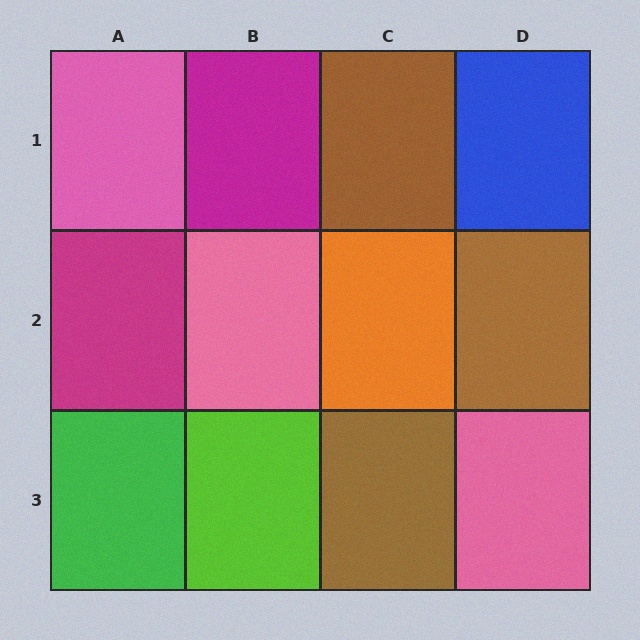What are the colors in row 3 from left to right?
Green, lime, brown, pink.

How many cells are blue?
1 cell is blue.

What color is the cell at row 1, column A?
Pink.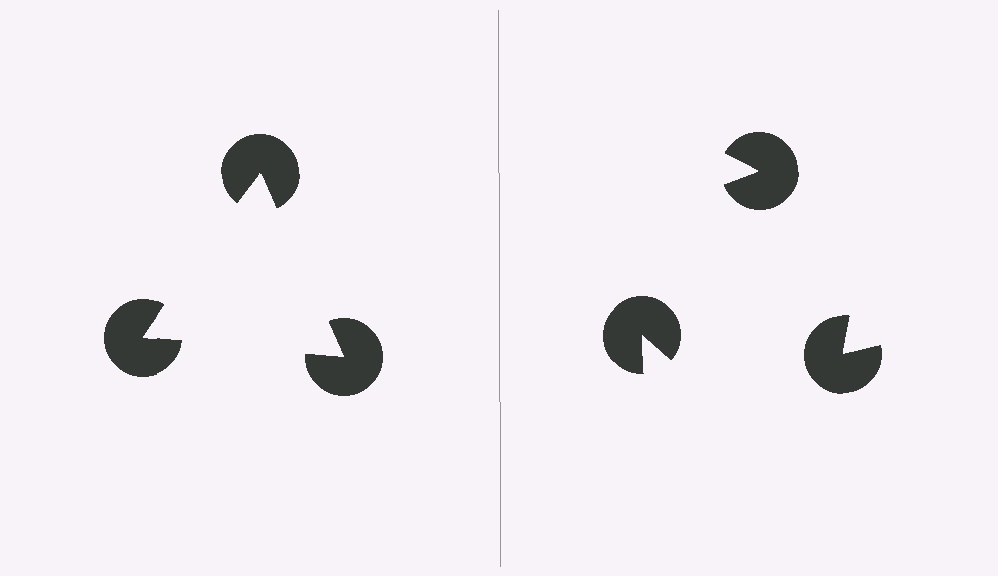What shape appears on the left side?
An illusory triangle.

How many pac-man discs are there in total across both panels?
6 — 3 on each side.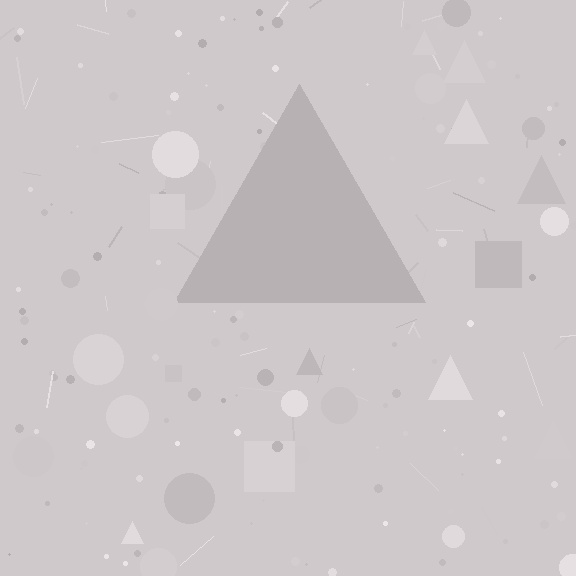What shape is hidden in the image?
A triangle is hidden in the image.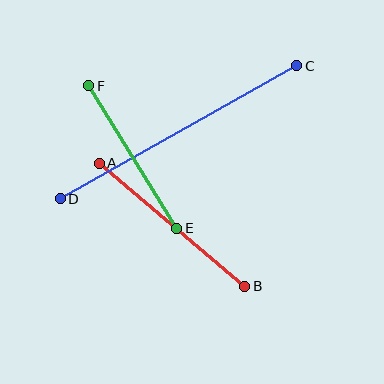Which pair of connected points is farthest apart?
Points C and D are farthest apart.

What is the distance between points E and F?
The distance is approximately 168 pixels.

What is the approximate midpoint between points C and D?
The midpoint is at approximately (179, 132) pixels.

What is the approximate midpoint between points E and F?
The midpoint is at approximately (133, 157) pixels.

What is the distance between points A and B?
The distance is approximately 191 pixels.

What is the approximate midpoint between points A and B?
The midpoint is at approximately (172, 225) pixels.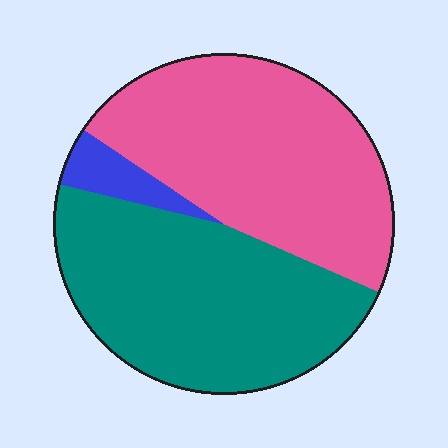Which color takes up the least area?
Blue, at roughly 5%.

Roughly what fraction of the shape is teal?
Teal takes up about one half (1/2) of the shape.